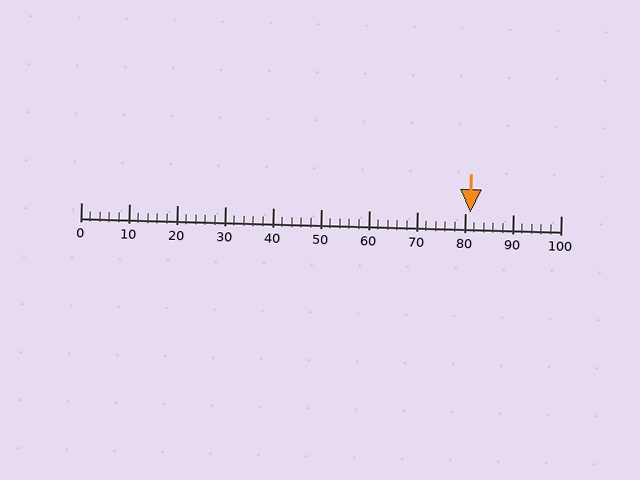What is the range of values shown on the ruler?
The ruler shows values from 0 to 100.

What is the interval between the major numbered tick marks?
The major tick marks are spaced 10 units apart.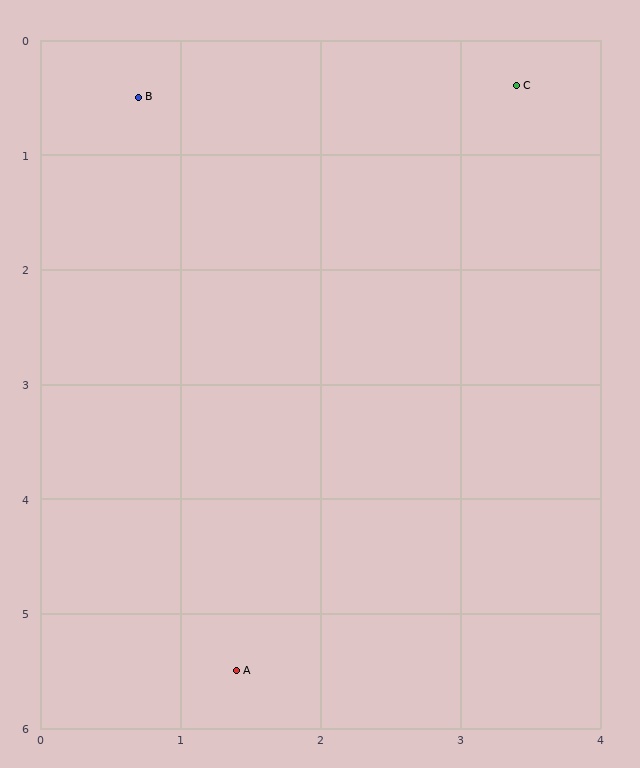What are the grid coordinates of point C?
Point C is at approximately (3.4, 0.4).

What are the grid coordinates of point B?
Point B is at approximately (0.7, 0.5).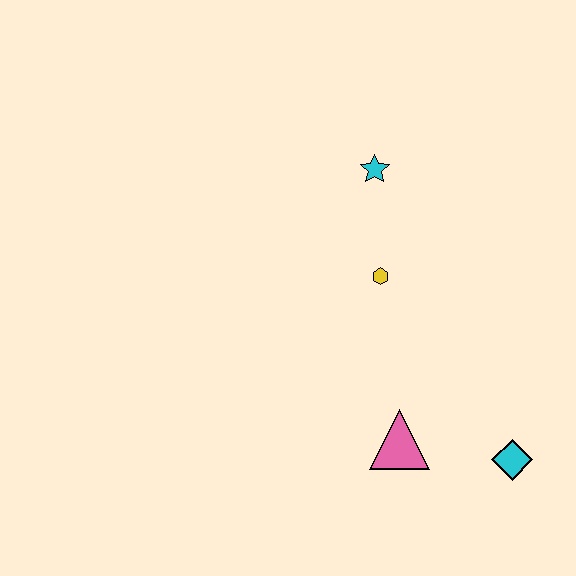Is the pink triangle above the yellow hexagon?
No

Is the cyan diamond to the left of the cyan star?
No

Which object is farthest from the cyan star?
The cyan diamond is farthest from the cyan star.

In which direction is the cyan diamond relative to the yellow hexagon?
The cyan diamond is below the yellow hexagon.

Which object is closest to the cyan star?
The yellow hexagon is closest to the cyan star.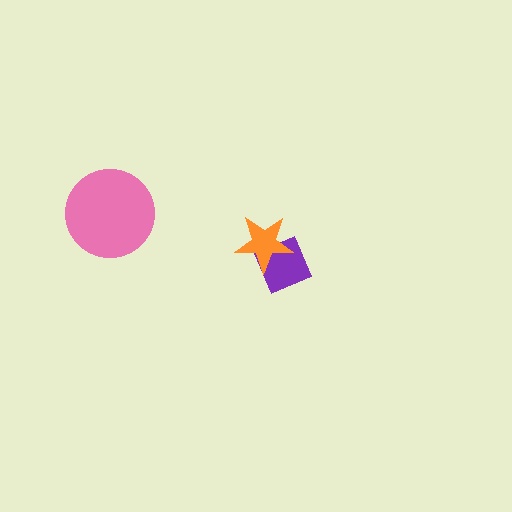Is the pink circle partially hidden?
No, no other shape covers it.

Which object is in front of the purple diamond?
The orange star is in front of the purple diamond.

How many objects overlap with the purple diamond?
1 object overlaps with the purple diamond.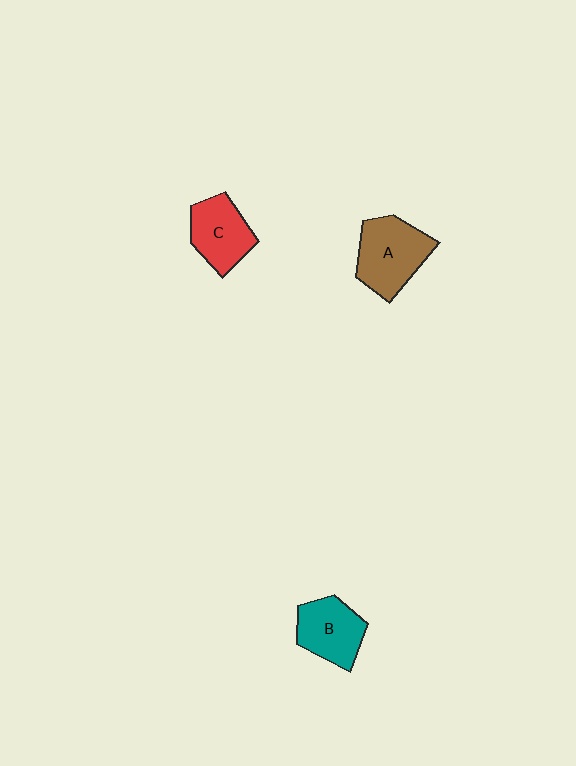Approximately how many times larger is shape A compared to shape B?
Approximately 1.2 times.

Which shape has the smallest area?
Shape C (red).